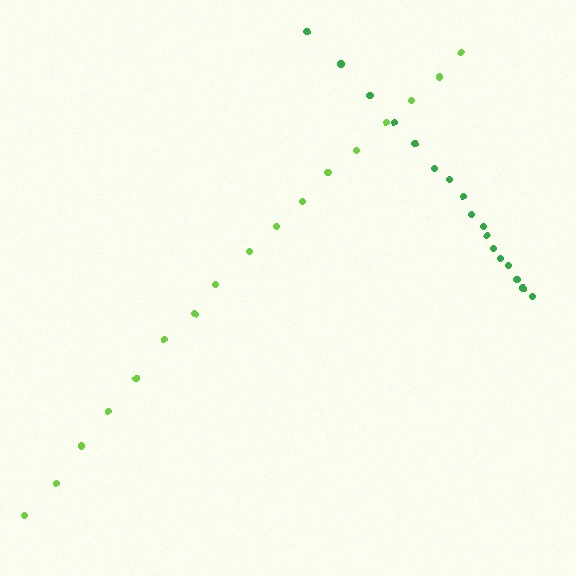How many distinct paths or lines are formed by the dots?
There are 2 distinct paths.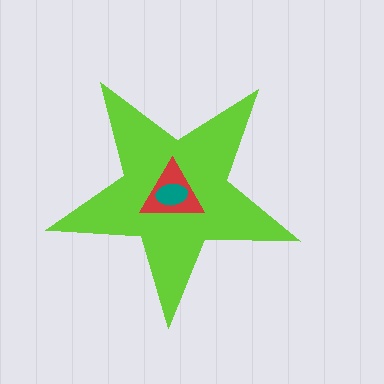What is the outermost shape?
The lime star.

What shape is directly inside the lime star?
The red triangle.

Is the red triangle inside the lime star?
Yes.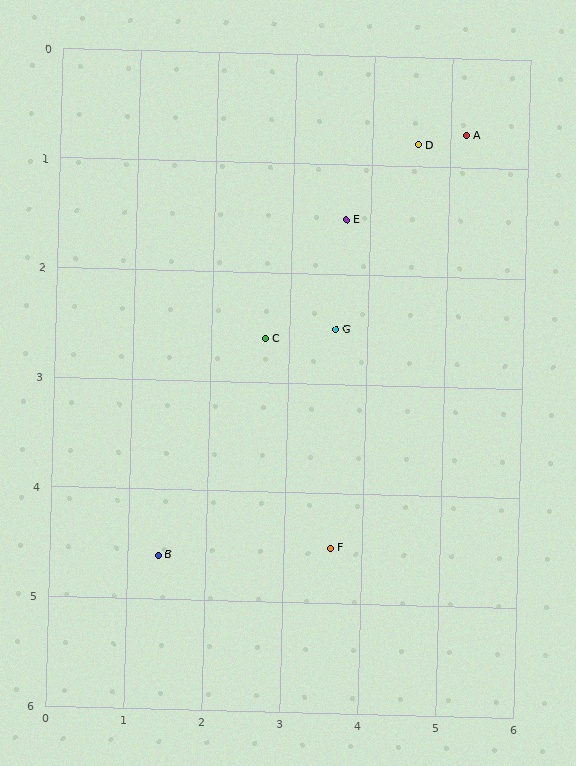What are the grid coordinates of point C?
Point C is at approximately (2.7, 2.6).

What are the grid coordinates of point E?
Point E is at approximately (3.7, 1.5).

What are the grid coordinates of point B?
Point B is at approximately (1.4, 4.6).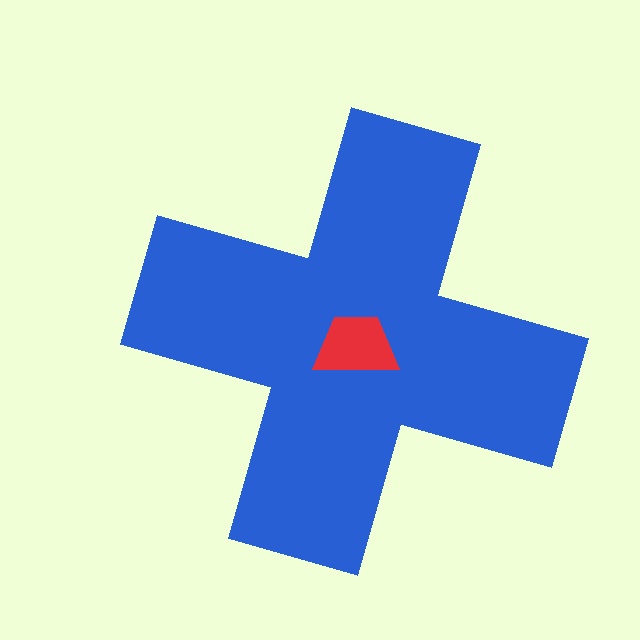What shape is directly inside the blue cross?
The red trapezoid.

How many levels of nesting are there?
2.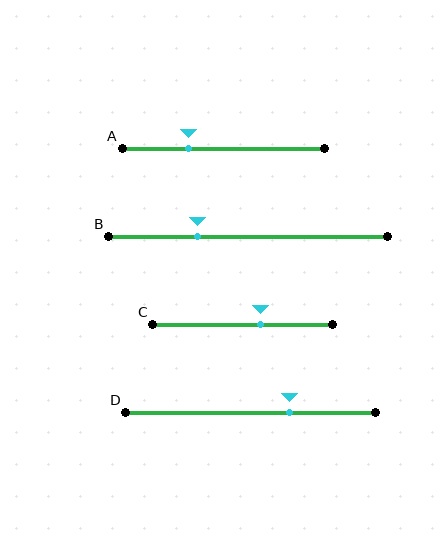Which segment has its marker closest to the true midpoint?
Segment C has its marker closest to the true midpoint.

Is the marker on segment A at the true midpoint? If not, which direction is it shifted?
No, the marker on segment A is shifted to the left by about 17% of the segment length.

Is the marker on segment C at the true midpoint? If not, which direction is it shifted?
No, the marker on segment C is shifted to the right by about 10% of the segment length.